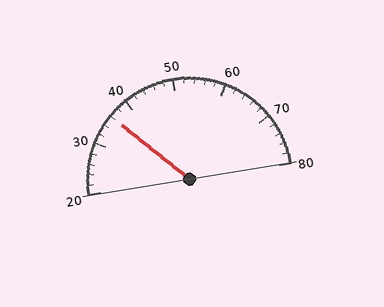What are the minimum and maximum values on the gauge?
The gauge ranges from 20 to 80.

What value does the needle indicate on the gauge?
The needle indicates approximately 36.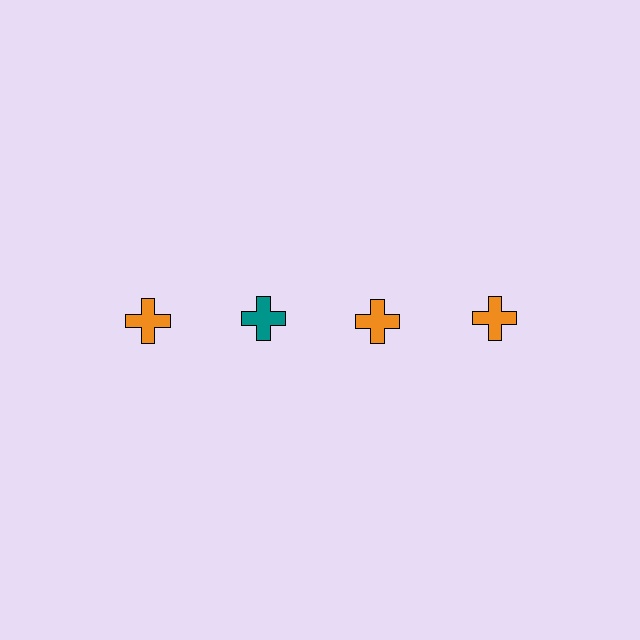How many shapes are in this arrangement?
There are 4 shapes arranged in a grid pattern.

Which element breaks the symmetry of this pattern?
The teal cross in the top row, second from left column breaks the symmetry. All other shapes are orange crosses.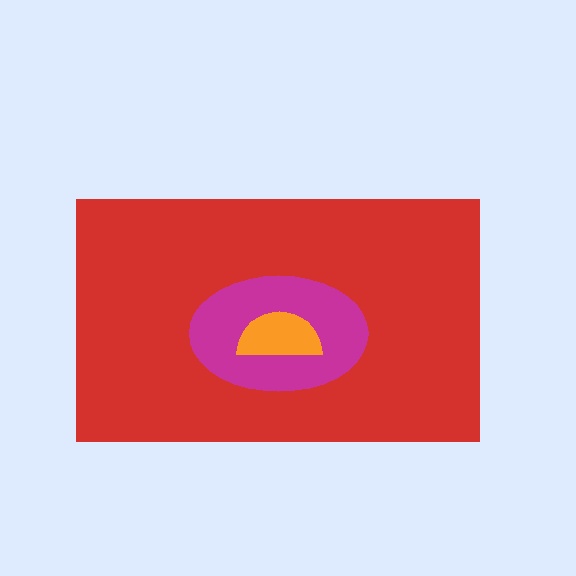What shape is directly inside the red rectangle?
The magenta ellipse.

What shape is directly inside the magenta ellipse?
The orange semicircle.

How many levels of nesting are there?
3.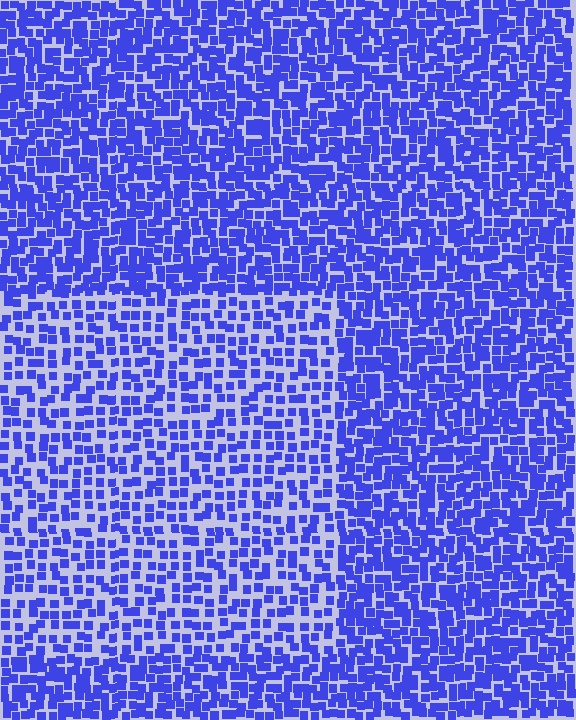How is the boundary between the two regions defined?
The boundary is defined by a change in element density (approximately 1.7x ratio). All elements are the same color, size, and shape.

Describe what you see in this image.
The image contains small blue elements arranged at two different densities. A rectangle-shaped region is visible where the elements are less densely packed than the surrounding area.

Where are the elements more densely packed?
The elements are more densely packed outside the rectangle boundary.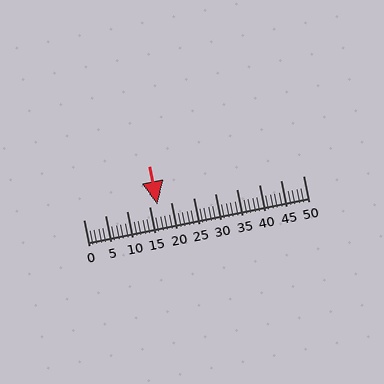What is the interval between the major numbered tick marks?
The major tick marks are spaced 5 units apart.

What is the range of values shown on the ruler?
The ruler shows values from 0 to 50.